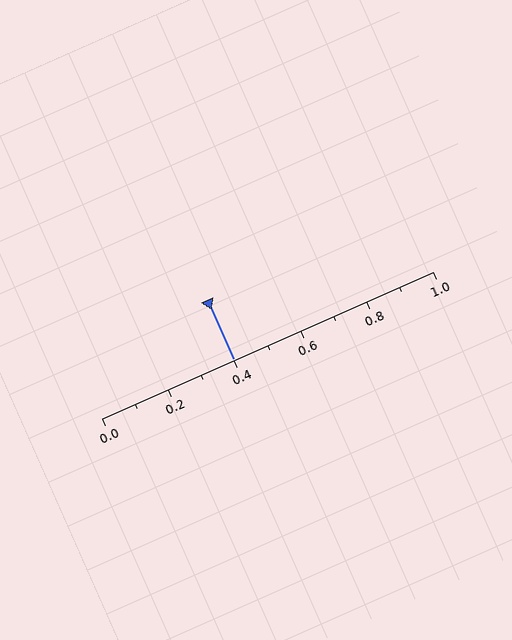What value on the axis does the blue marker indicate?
The marker indicates approximately 0.4.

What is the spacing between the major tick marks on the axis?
The major ticks are spaced 0.2 apart.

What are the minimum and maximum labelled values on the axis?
The axis runs from 0.0 to 1.0.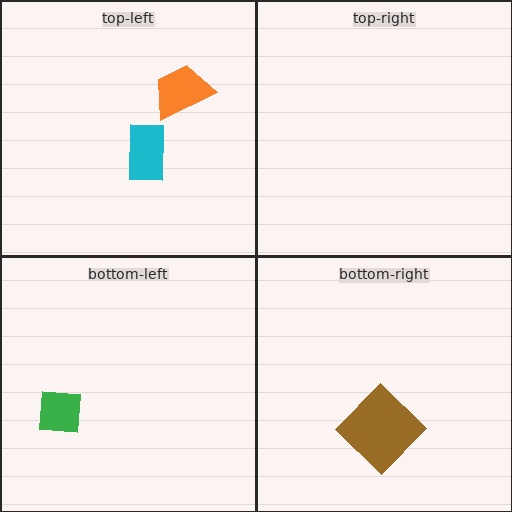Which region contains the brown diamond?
The bottom-right region.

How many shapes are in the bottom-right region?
1.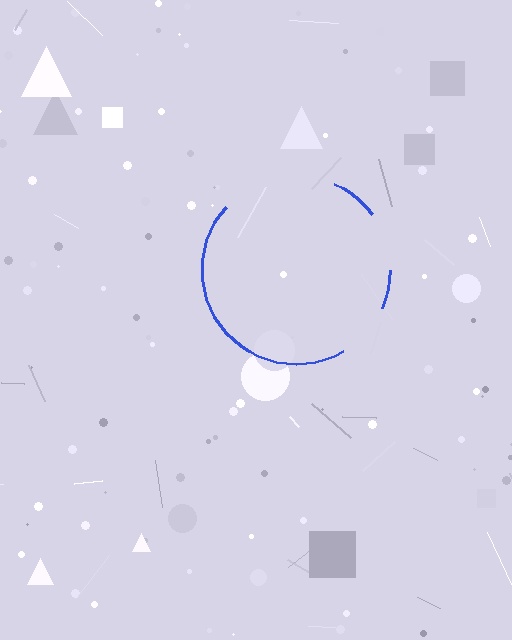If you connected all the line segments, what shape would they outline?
They would outline a circle.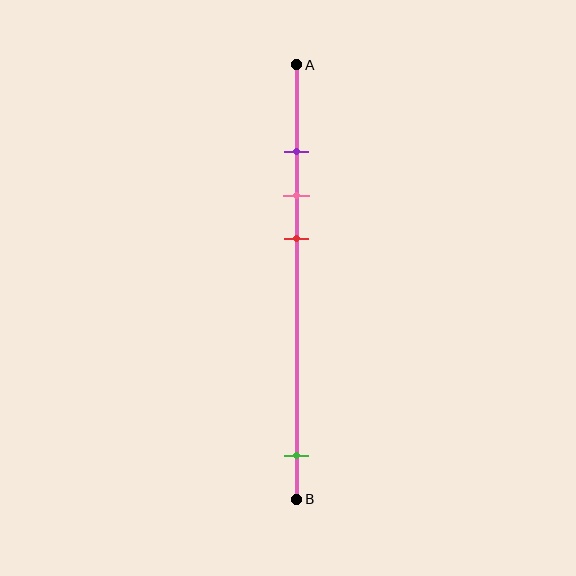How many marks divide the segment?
There are 4 marks dividing the segment.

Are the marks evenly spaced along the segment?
No, the marks are not evenly spaced.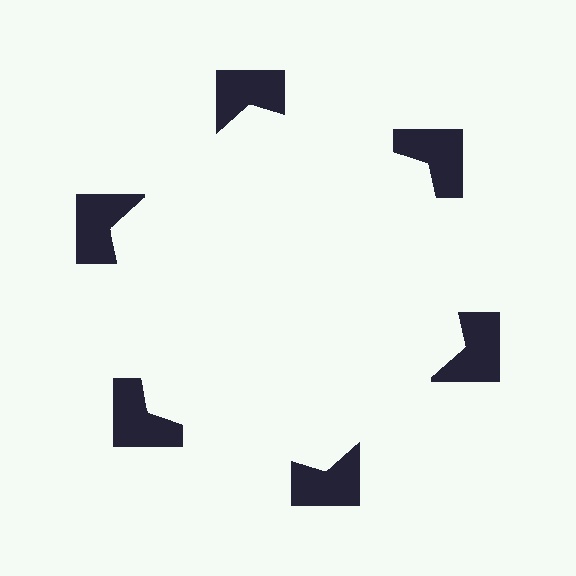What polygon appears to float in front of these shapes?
An illusory hexagon — its edges are inferred from the aligned wedge cuts in the notched squares, not physically drawn.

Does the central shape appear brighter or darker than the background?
It typically appears slightly brighter than the background, even though no actual brightness change is drawn.